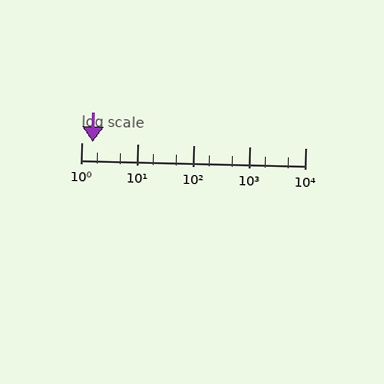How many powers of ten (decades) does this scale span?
The scale spans 4 decades, from 1 to 10000.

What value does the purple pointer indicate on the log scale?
The pointer indicates approximately 1.6.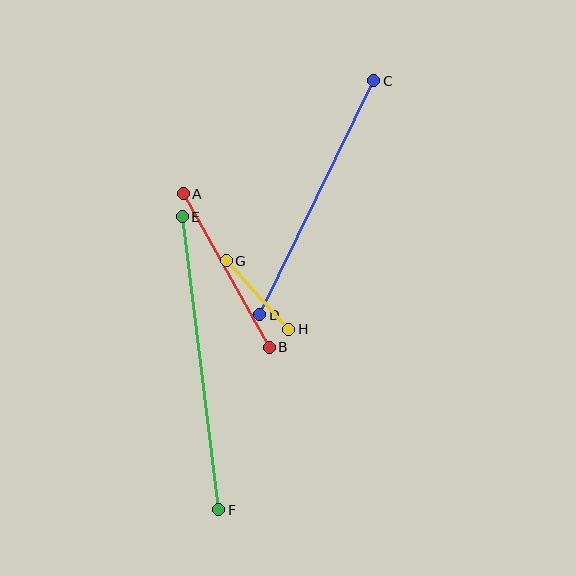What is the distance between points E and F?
The distance is approximately 295 pixels.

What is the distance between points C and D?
The distance is approximately 260 pixels.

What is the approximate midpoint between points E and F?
The midpoint is at approximately (201, 363) pixels.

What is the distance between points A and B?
The distance is approximately 176 pixels.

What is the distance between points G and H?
The distance is approximately 93 pixels.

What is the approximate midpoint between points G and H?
The midpoint is at approximately (258, 295) pixels.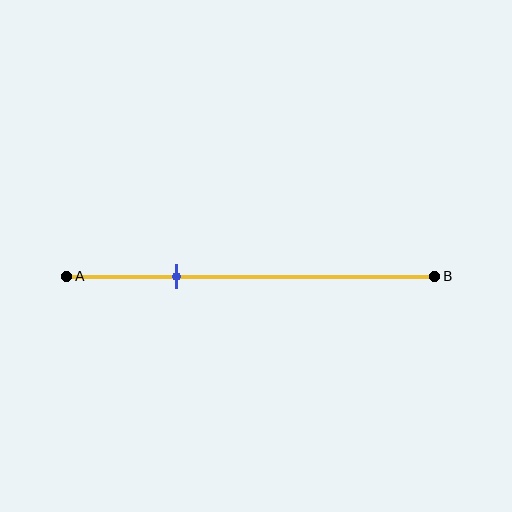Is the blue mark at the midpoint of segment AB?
No, the mark is at about 30% from A, not at the 50% midpoint.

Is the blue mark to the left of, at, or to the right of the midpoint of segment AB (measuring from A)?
The blue mark is to the left of the midpoint of segment AB.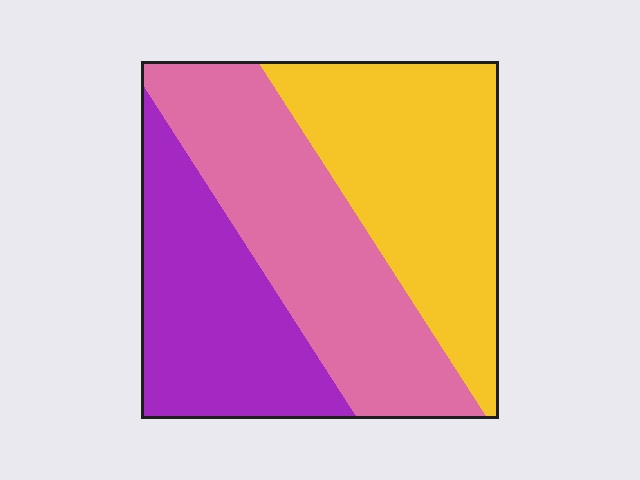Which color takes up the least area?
Purple, at roughly 30%.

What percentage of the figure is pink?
Pink takes up about three eighths (3/8) of the figure.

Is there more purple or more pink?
Pink.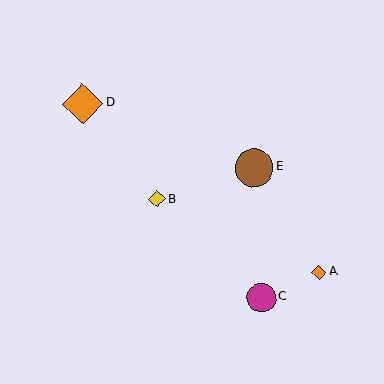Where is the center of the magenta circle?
The center of the magenta circle is at (261, 298).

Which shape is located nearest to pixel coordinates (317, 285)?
The orange diamond (labeled A) at (319, 272) is nearest to that location.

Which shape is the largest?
The orange diamond (labeled D) is the largest.